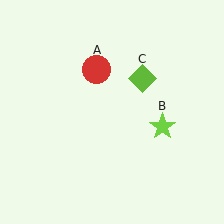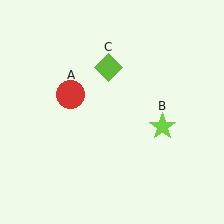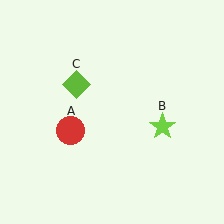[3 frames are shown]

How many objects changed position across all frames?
2 objects changed position: red circle (object A), lime diamond (object C).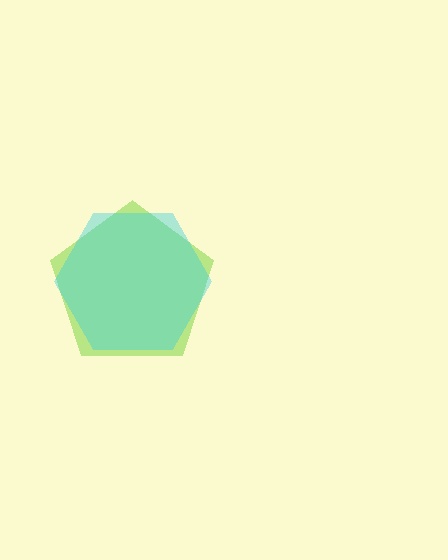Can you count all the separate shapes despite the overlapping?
Yes, there are 2 separate shapes.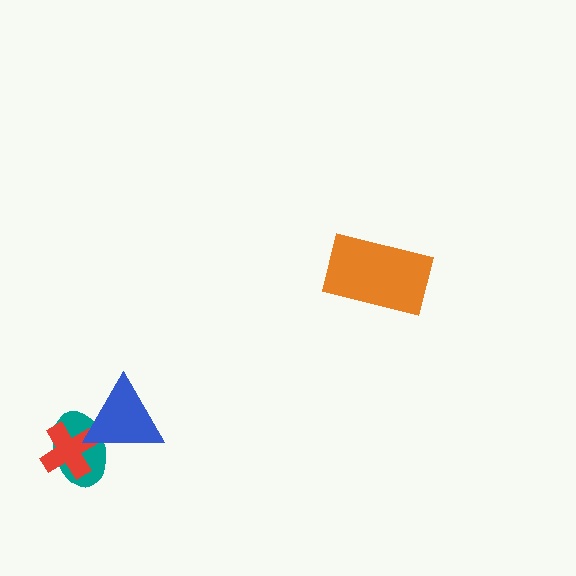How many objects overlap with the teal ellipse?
2 objects overlap with the teal ellipse.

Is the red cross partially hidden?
Yes, it is partially covered by another shape.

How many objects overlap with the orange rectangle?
0 objects overlap with the orange rectangle.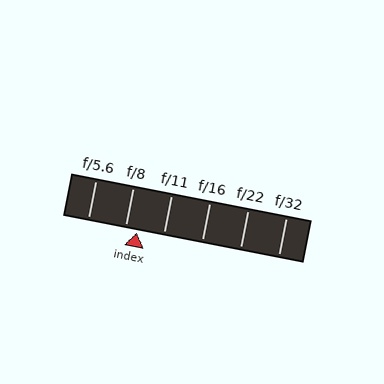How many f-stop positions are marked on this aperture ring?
There are 6 f-stop positions marked.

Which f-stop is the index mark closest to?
The index mark is closest to f/8.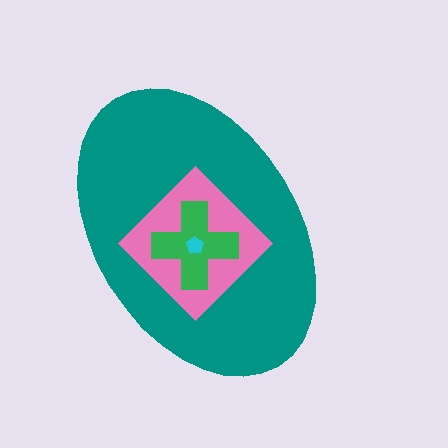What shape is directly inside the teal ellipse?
The pink diamond.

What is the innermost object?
The cyan pentagon.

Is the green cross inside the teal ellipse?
Yes.